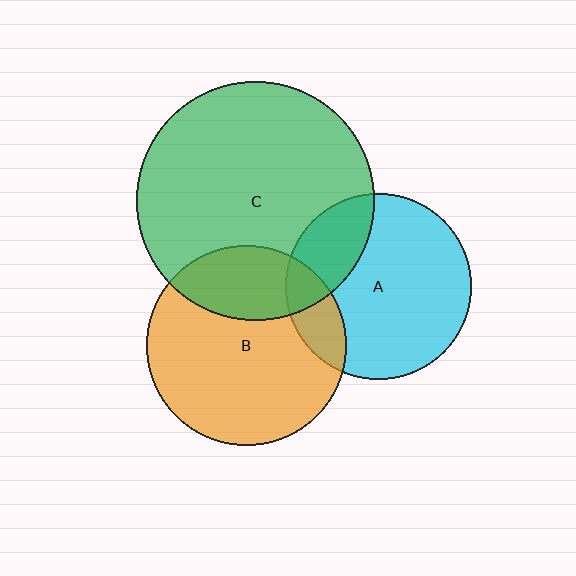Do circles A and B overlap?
Yes.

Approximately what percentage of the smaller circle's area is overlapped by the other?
Approximately 15%.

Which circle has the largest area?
Circle C (green).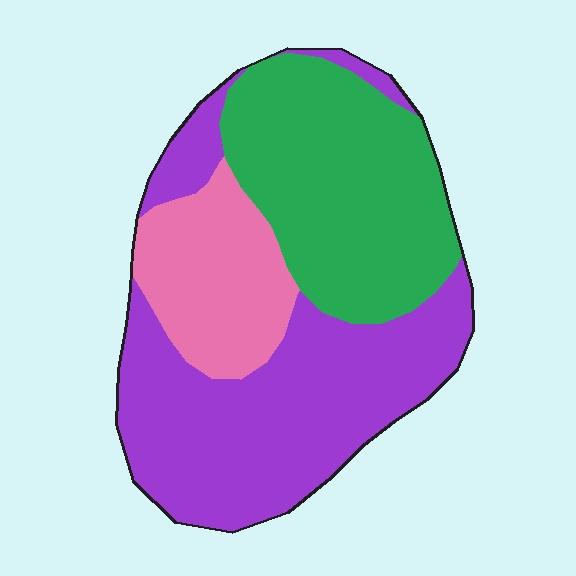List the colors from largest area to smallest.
From largest to smallest: purple, green, pink.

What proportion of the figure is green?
Green takes up about one third (1/3) of the figure.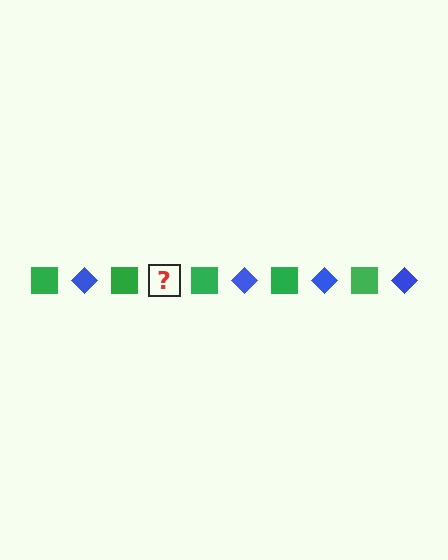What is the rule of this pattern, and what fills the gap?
The rule is that the pattern alternates between green square and blue diamond. The gap should be filled with a blue diamond.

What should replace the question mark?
The question mark should be replaced with a blue diamond.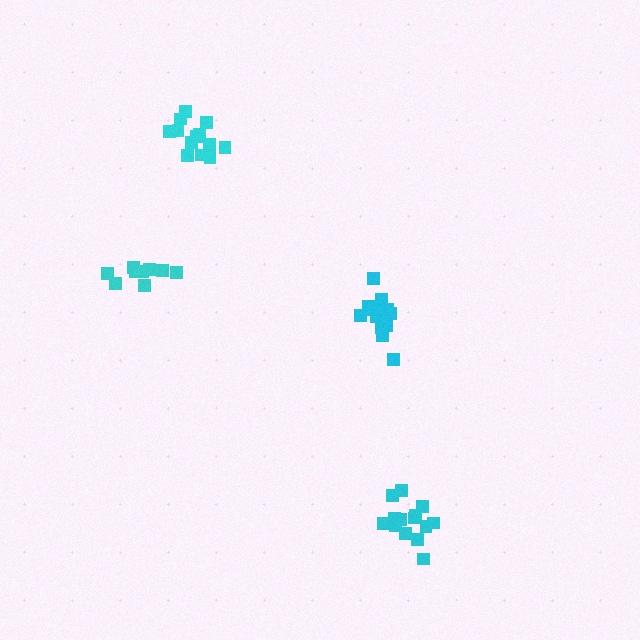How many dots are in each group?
Group 1: 14 dots, Group 2: 14 dots, Group 3: 14 dots, Group 4: 9 dots (51 total).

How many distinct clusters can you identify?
There are 4 distinct clusters.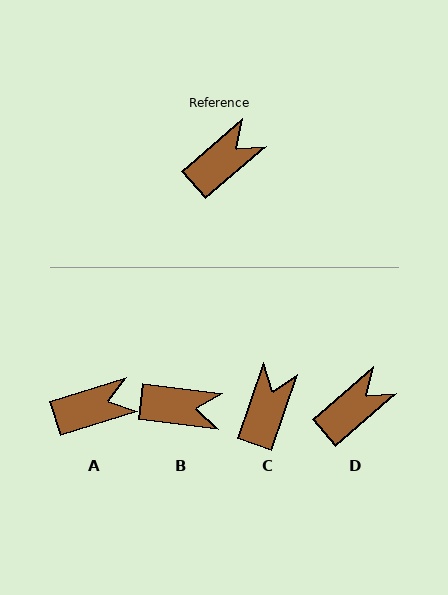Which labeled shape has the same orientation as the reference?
D.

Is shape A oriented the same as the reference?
No, it is off by about 23 degrees.